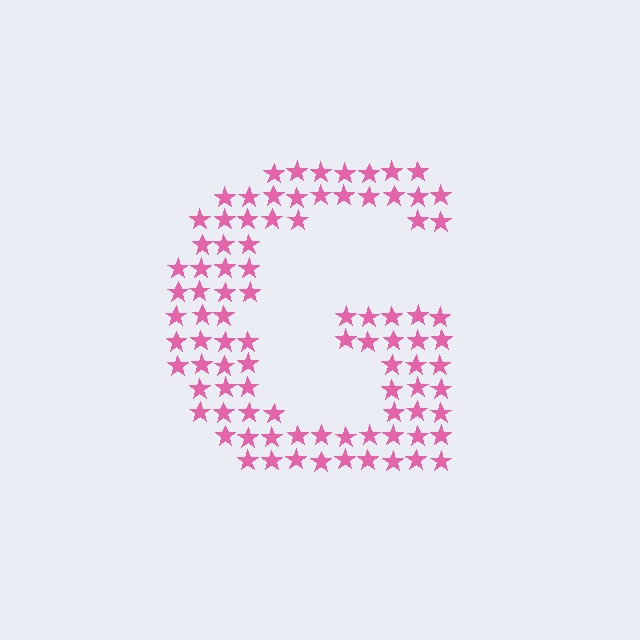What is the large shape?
The large shape is the letter G.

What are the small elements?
The small elements are stars.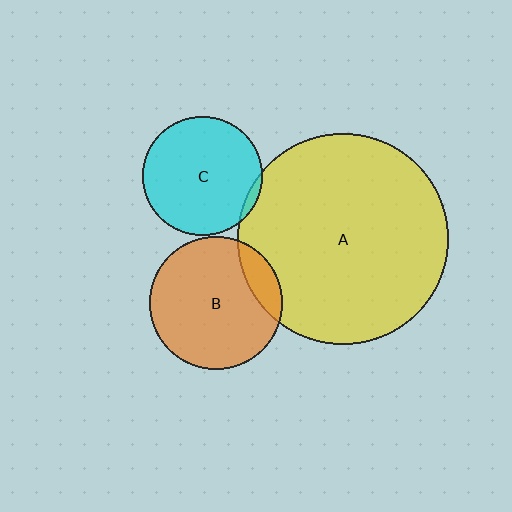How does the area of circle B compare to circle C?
Approximately 1.2 times.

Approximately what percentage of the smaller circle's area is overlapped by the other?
Approximately 15%.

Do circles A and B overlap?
Yes.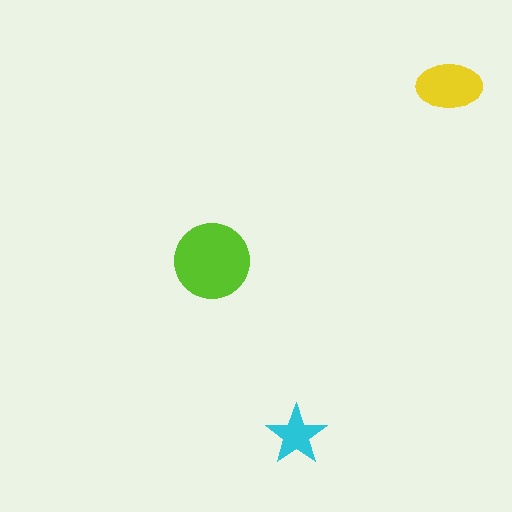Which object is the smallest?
The cyan star.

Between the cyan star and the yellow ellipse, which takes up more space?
The yellow ellipse.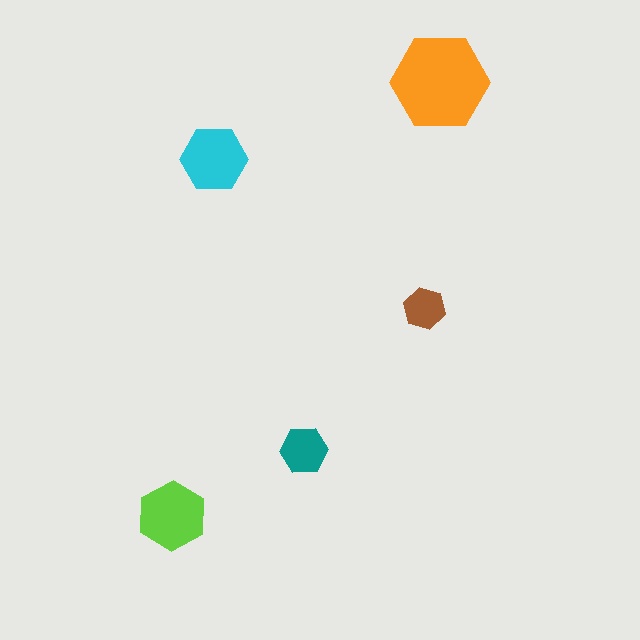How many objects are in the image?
There are 5 objects in the image.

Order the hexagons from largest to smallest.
the orange one, the lime one, the cyan one, the teal one, the brown one.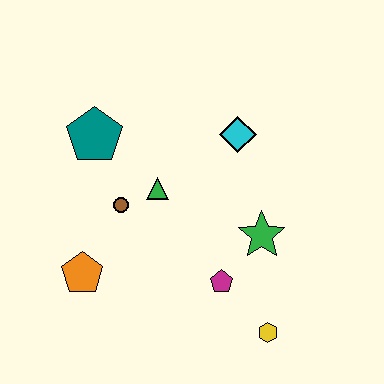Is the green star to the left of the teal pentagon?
No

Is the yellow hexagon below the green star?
Yes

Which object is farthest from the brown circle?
The yellow hexagon is farthest from the brown circle.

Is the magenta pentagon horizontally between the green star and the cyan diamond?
No